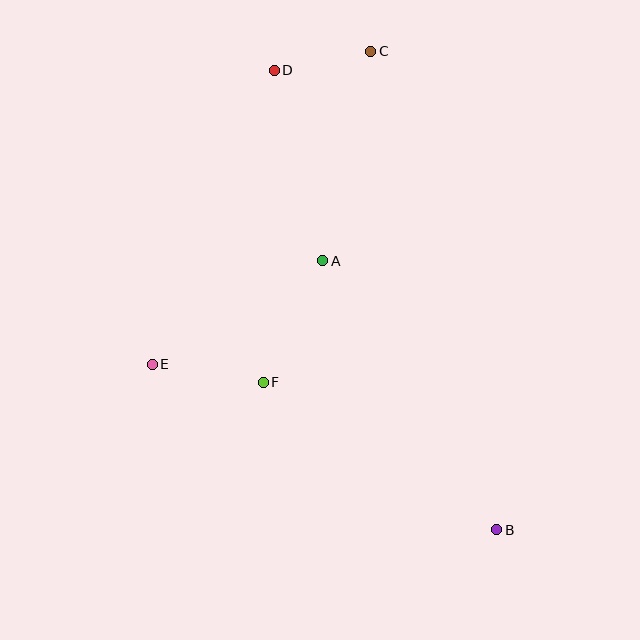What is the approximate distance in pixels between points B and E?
The distance between B and E is approximately 382 pixels.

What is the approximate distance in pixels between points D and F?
The distance between D and F is approximately 312 pixels.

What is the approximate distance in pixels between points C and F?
The distance between C and F is approximately 348 pixels.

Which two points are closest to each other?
Points C and D are closest to each other.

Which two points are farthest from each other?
Points B and D are farthest from each other.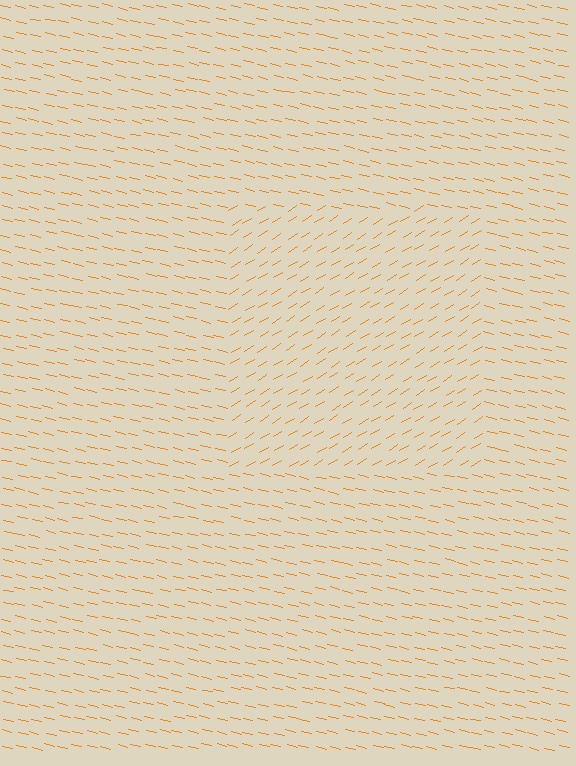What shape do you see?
I see a rectangle.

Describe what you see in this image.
The image is filled with small orange line segments. A rectangle region in the image has lines oriented differently from the surrounding lines, creating a visible texture boundary.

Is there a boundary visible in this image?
Yes, there is a texture boundary formed by a change in line orientation.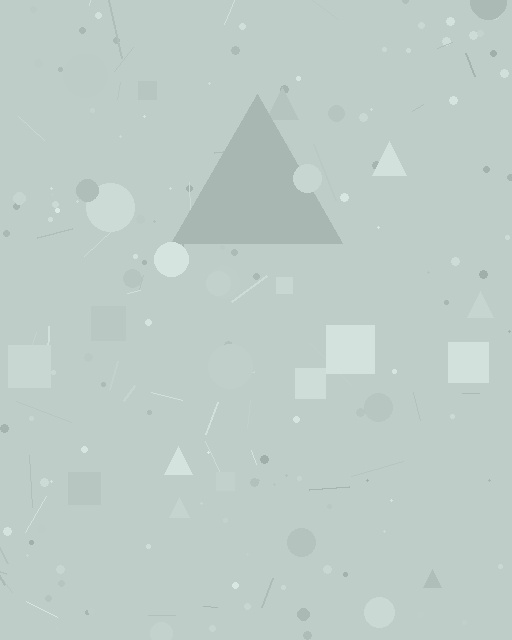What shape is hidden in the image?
A triangle is hidden in the image.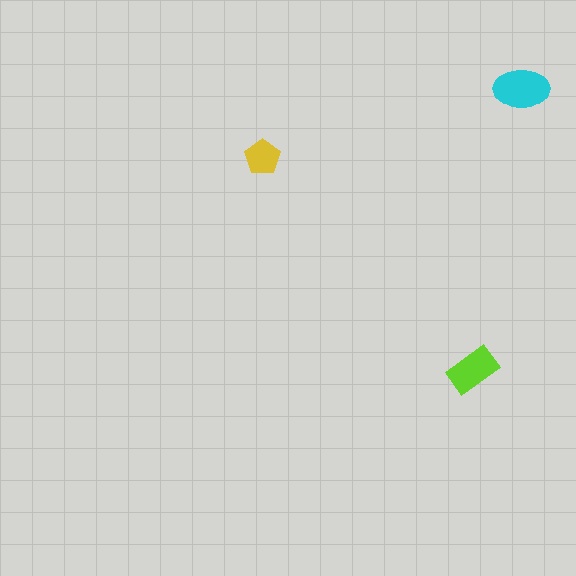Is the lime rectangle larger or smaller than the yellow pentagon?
Larger.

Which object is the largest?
The cyan ellipse.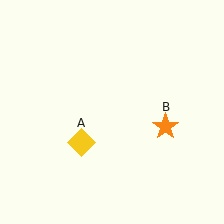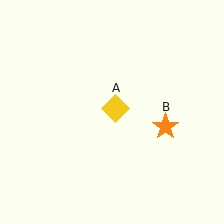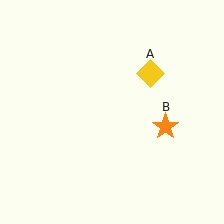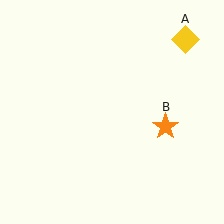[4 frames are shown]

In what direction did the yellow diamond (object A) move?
The yellow diamond (object A) moved up and to the right.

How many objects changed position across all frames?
1 object changed position: yellow diamond (object A).